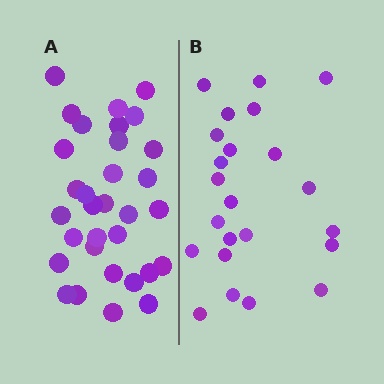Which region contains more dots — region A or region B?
Region A (the left region) has more dots.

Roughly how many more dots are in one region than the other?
Region A has roughly 8 or so more dots than region B.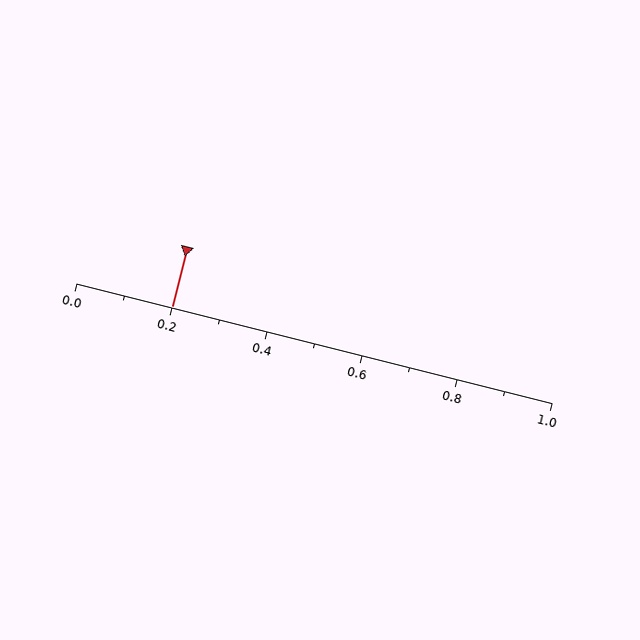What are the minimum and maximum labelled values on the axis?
The axis runs from 0.0 to 1.0.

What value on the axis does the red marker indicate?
The marker indicates approximately 0.2.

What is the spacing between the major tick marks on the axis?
The major ticks are spaced 0.2 apart.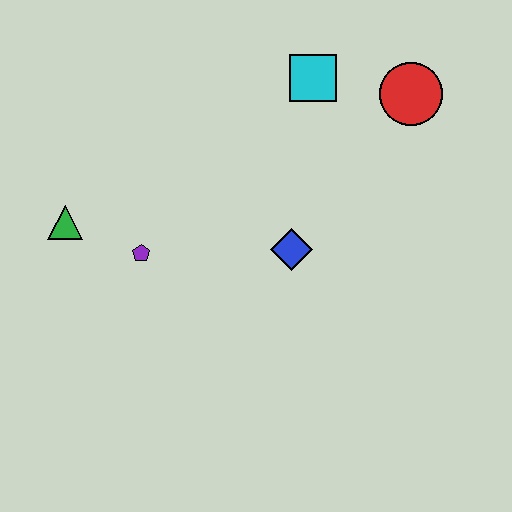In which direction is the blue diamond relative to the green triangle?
The blue diamond is to the right of the green triangle.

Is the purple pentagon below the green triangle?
Yes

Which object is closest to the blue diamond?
The purple pentagon is closest to the blue diamond.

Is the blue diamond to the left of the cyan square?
Yes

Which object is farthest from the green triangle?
The red circle is farthest from the green triangle.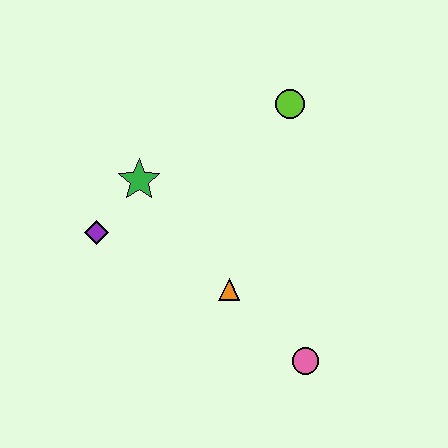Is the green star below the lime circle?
Yes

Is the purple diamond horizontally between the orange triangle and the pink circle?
No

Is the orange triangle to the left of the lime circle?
Yes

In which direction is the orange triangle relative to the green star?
The orange triangle is below the green star.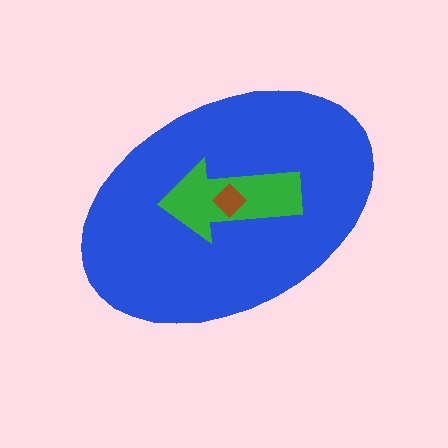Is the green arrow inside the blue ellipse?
Yes.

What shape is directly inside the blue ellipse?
The green arrow.